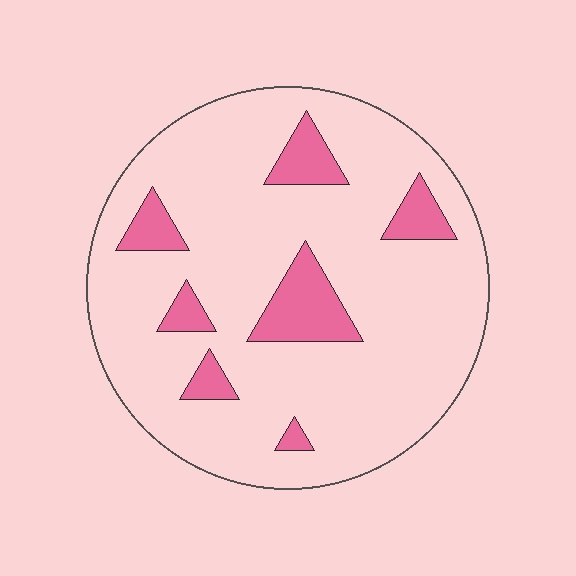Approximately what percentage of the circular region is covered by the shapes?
Approximately 15%.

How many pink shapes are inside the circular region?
7.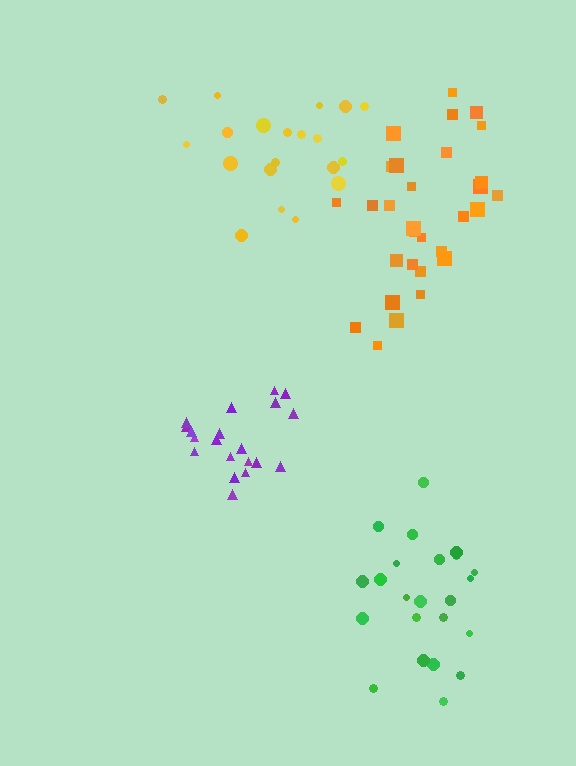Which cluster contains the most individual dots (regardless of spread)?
Orange (30).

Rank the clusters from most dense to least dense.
purple, orange, green, yellow.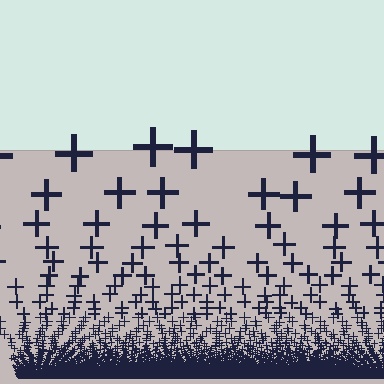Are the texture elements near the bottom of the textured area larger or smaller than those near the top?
Smaller. The gradient is inverted — elements near the bottom are smaller and denser.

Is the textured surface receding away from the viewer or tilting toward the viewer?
The surface appears to tilt toward the viewer. Texture elements get larger and sparser toward the top.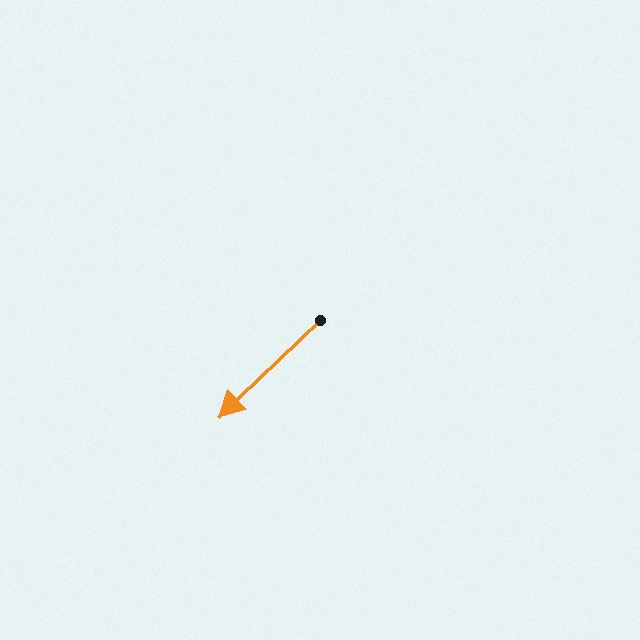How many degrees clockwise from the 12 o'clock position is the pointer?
Approximately 226 degrees.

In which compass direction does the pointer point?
Southwest.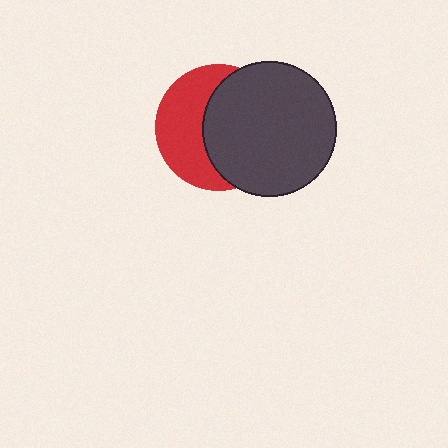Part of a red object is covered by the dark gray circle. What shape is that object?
It is a circle.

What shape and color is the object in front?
The object in front is a dark gray circle.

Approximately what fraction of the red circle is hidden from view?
Roughly 55% of the red circle is hidden behind the dark gray circle.